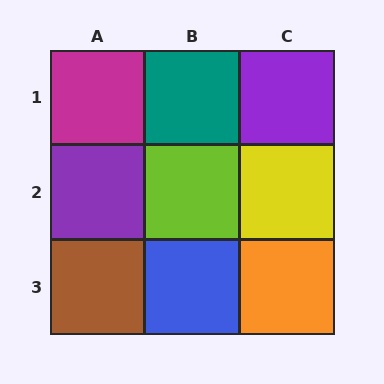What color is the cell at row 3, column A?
Brown.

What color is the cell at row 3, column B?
Blue.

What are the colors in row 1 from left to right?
Magenta, teal, purple.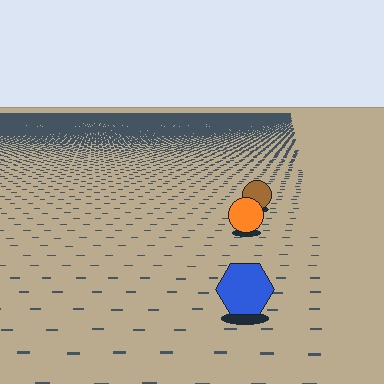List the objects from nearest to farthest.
From nearest to farthest: the blue hexagon, the orange circle, the brown circle.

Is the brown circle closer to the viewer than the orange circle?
No. The orange circle is closer — you can tell from the texture gradient: the ground texture is coarser near it.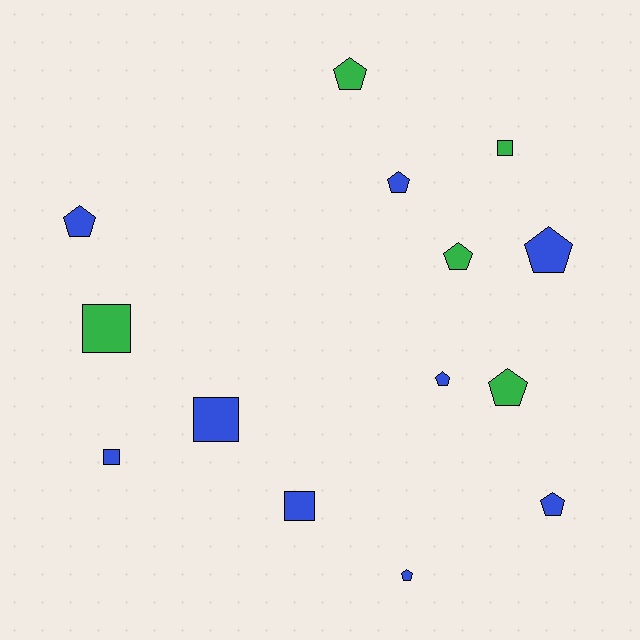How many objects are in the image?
There are 14 objects.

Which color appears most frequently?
Blue, with 9 objects.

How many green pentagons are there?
There are 3 green pentagons.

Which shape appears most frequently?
Pentagon, with 9 objects.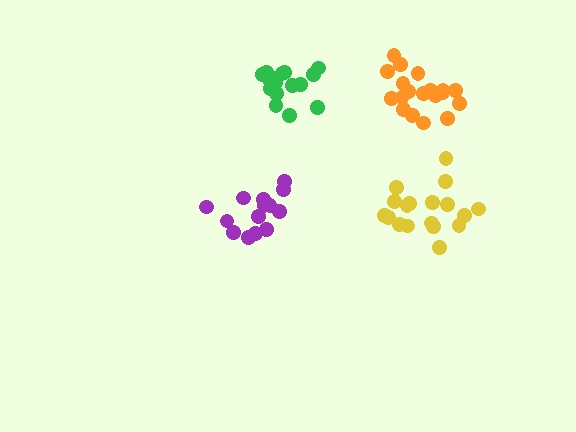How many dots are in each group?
Group 1: 19 dots, Group 2: 14 dots, Group 3: 18 dots, Group 4: 16 dots (67 total).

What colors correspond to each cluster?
The clusters are colored: orange, purple, yellow, green.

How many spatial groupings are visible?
There are 4 spatial groupings.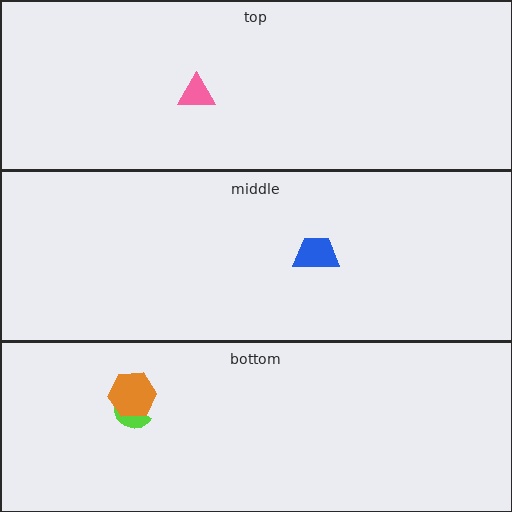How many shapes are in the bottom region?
2.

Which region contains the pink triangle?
The top region.